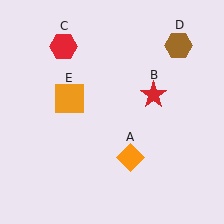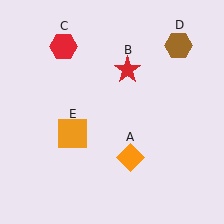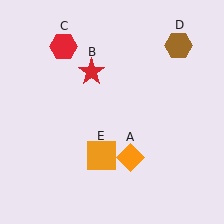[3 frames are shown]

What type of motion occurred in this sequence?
The red star (object B), orange square (object E) rotated counterclockwise around the center of the scene.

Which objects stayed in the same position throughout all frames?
Orange diamond (object A) and red hexagon (object C) and brown hexagon (object D) remained stationary.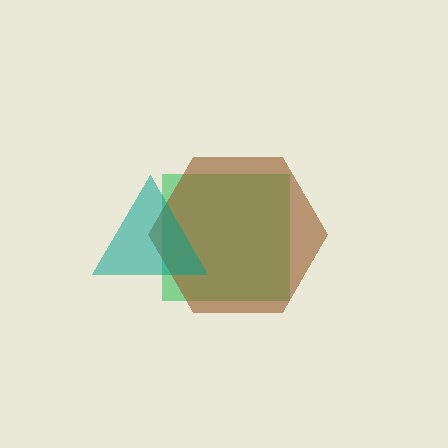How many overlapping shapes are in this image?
There are 3 overlapping shapes in the image.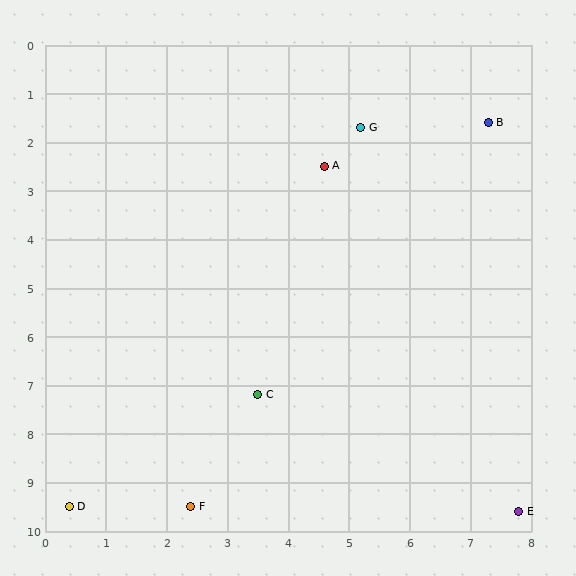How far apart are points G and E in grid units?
Points G and E are about 8.3 grid units apart.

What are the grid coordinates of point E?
Point E is at approximately (7.8, 9.6).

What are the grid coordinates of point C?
Point C is at approximately (3.5, 7.2).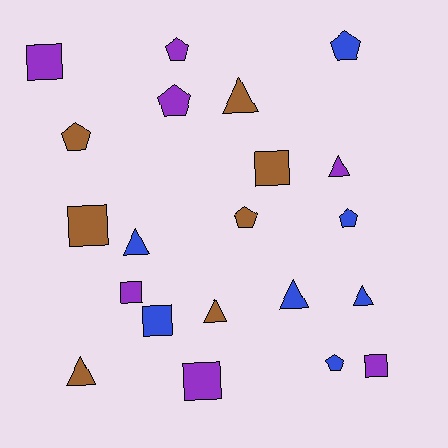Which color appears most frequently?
Brown, with 7 objects.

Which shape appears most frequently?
Pentagon, with 7 objects.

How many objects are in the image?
There are 21 objects.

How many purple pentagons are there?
There are 2 purple pentagons.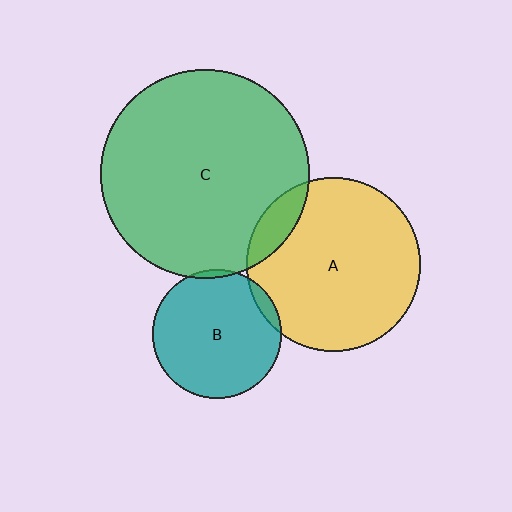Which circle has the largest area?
Circle C (green).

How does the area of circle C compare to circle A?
Approximately 1.4 times.